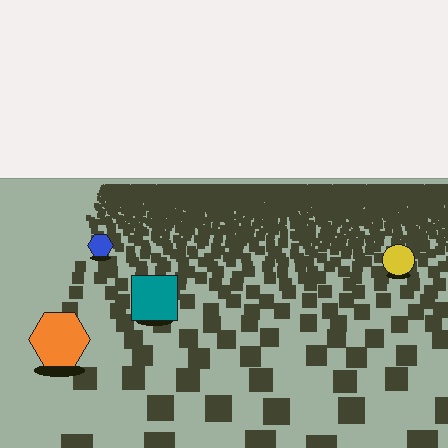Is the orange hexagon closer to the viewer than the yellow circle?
Yes. The orange hexagon is closer — you can tell from the texture gradient: the ground texture is coarser near it.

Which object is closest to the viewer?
The orange hexagon is closest. The texture marks near it are larger and more spread out.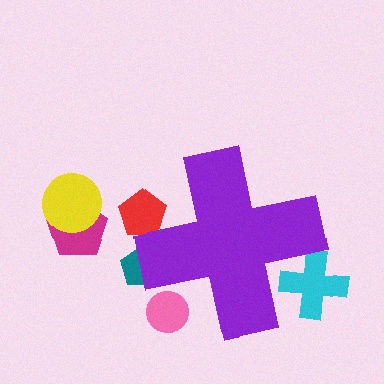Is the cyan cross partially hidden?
Yes, the cyan cross is partially hidden behind the purple cross.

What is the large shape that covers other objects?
A purple cross.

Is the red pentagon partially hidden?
Yes, the red pentagon is partially hidden behind the purple cross.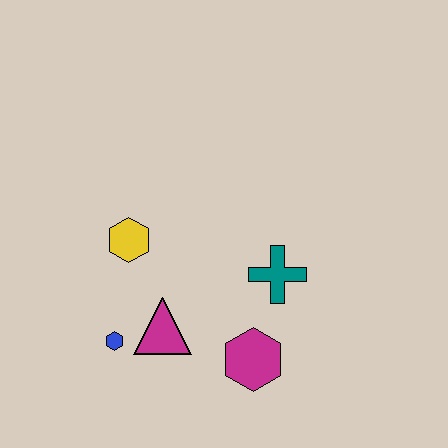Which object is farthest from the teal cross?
The blue hexagon is farthest from the teal cross.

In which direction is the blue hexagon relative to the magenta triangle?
The blue hexagon is to the left of the magenta triangle.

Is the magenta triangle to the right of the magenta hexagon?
No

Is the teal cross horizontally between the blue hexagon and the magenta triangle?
No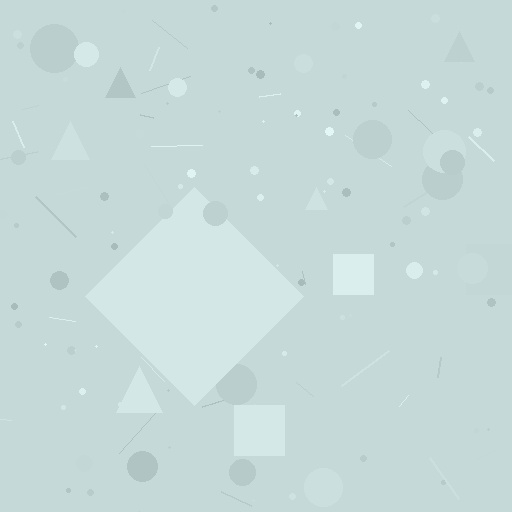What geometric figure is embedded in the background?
A diamond is embedded in the background.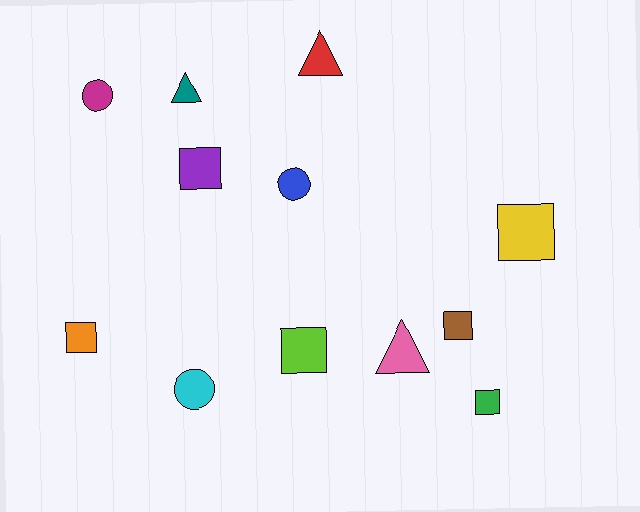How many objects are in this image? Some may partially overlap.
There are 12 objects.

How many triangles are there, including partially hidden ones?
There are 3 triangles.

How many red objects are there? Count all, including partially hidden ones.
There is 1 red object.